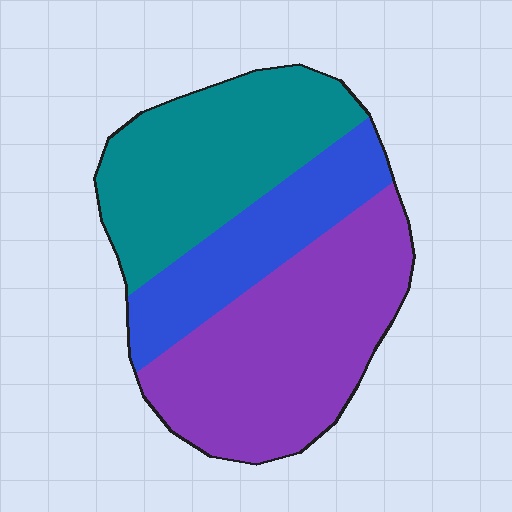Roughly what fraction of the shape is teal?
Teal covers around 35% of the shape.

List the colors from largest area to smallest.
From largest to smallest: purple, teal, blue.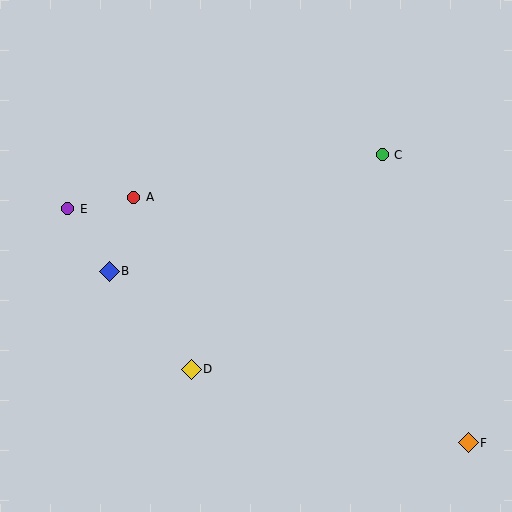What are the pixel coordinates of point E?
Point E is at (68, 209).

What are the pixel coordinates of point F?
Point F is at (468, 443).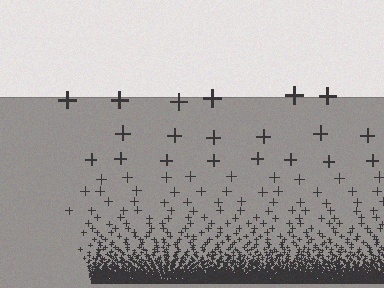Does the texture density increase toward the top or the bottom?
Density increases toward the bottom.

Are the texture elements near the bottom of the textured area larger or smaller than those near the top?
Smaller. The gradient is inverted — elements near the bottom are smaller and denser.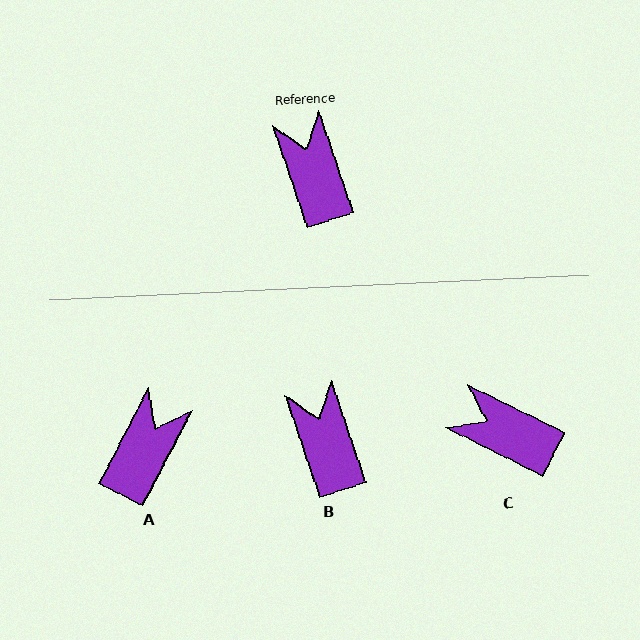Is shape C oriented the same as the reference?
No, it is off by about 45 degrees.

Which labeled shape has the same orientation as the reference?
B.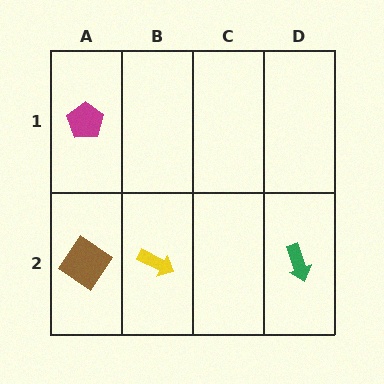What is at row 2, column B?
A yellow arrow.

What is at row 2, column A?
A brown diamond.